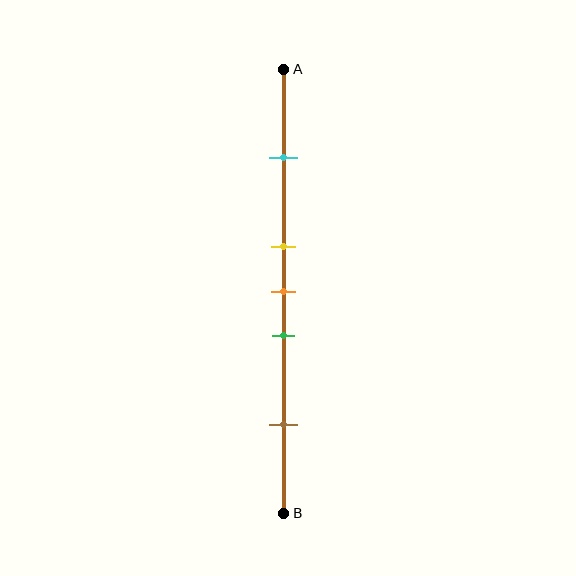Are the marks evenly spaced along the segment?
No, the marks are not evenly spaced.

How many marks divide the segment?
There are 5 marks dividing the segment.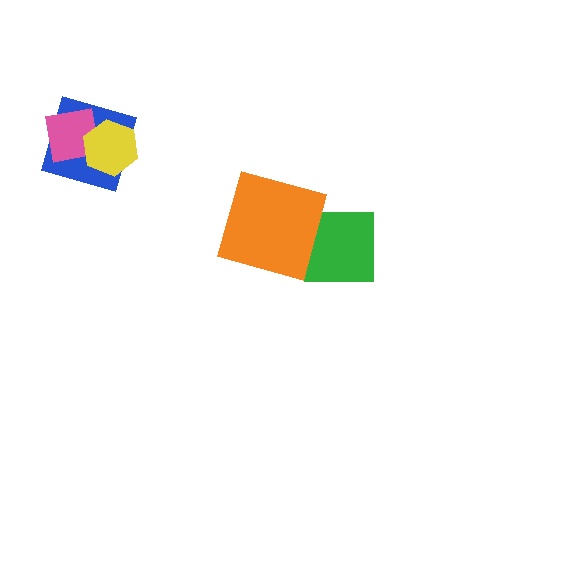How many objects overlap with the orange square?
1 object overlaps with the orange square.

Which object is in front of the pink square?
The yellow hexagon is in front of the pink square.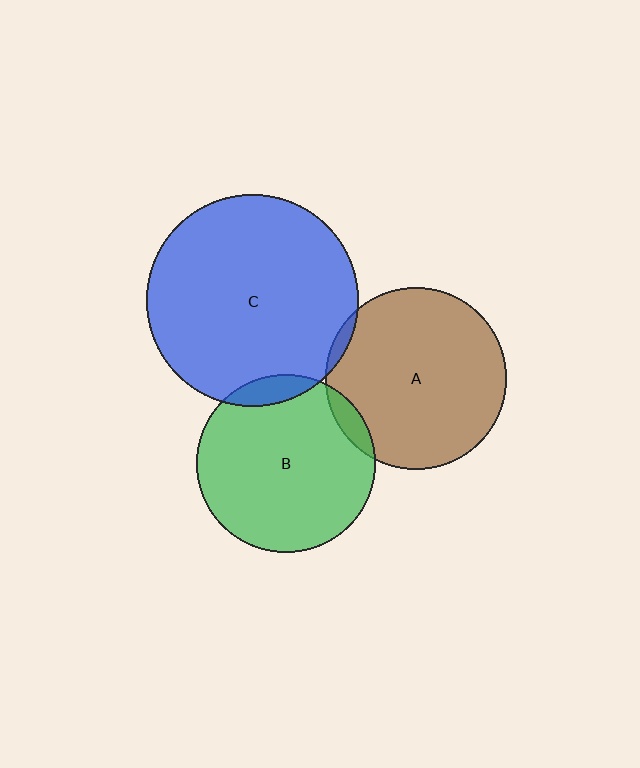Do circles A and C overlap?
Yes.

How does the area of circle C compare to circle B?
Approximately 1.4 times.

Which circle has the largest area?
Circle C (blue).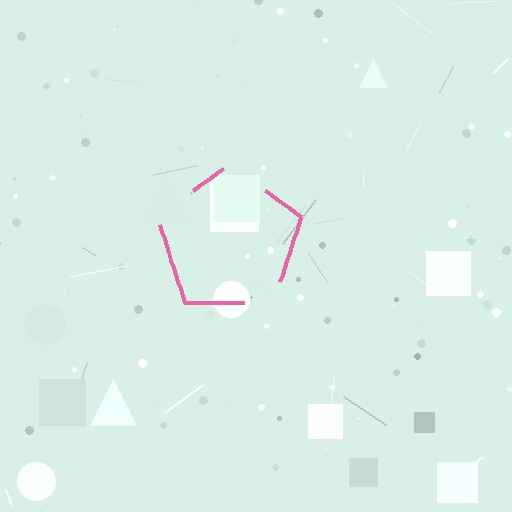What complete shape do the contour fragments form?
The contour fragments form a pentagon.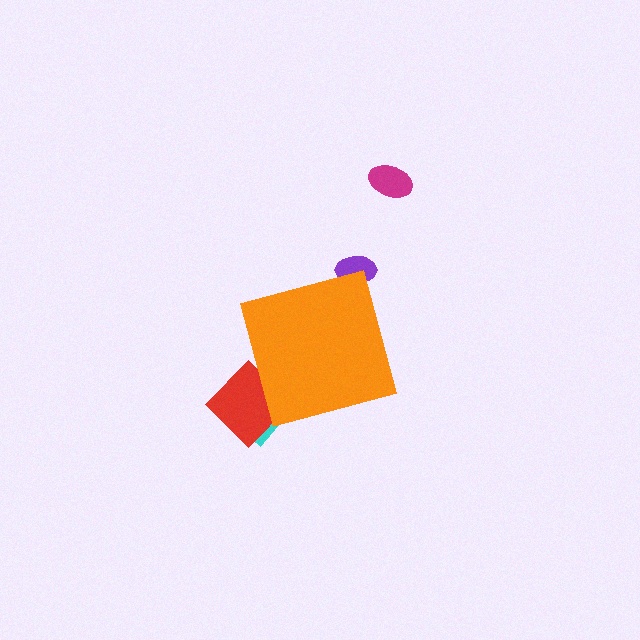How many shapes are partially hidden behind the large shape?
3 shapes are partially hidden.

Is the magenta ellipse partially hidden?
No, the magenta ellipse is fully visible.